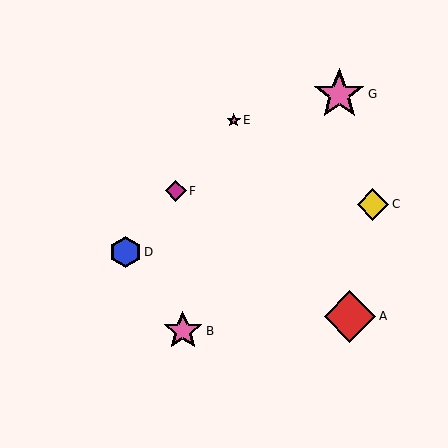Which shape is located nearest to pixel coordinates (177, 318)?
The pink star (labeled B) at (183, 331) is nearest to that location.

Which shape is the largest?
The red diamond (labeled A) is the largest.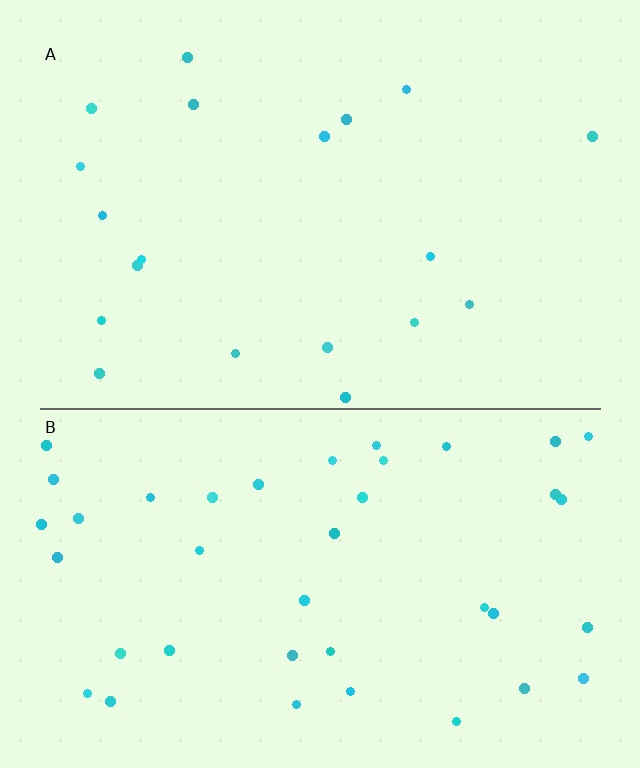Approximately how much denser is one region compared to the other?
Approximately 2.1× — region B over region A.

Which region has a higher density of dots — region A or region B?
B (the bottom).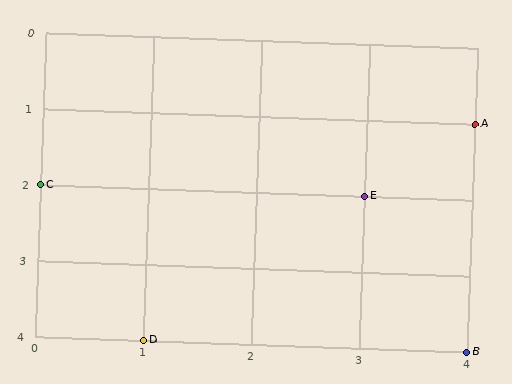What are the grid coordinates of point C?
Point C is at grid coordinates (0, 2).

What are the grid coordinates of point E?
Point E is at grid coordinates (3, 2).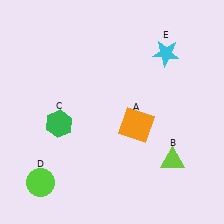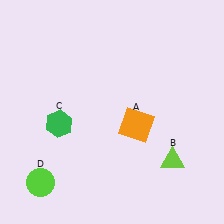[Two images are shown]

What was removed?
The cyan star (E) was removed in Image 2.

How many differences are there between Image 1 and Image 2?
There is 1 difference between the two images.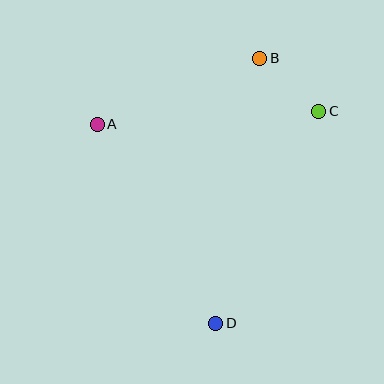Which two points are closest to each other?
Points B and C are closest to each other.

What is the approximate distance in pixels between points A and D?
The distance between A and D is approximately 231 pixels.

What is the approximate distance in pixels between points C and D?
The distance between C and D is approximately 236 pixels.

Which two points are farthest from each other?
Points B and D are farthest from each other.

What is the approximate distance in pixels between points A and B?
The distance between A and B is approximately 176 pixels.